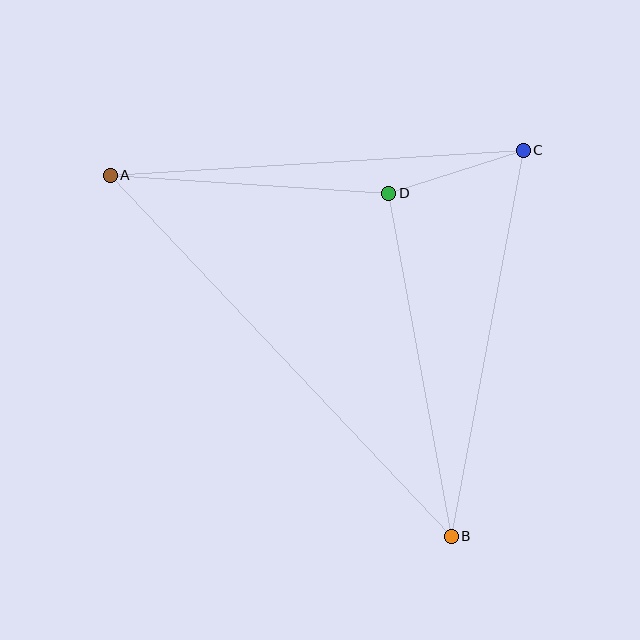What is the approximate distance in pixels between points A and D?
The distance between A and D is approximately 279 pixels.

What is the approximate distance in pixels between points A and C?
The distance between A and C is approximately 414 pixels.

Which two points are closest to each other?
Points C and D are closest to each other.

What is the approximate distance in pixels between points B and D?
The distance between B and D is approximately 349 pixels.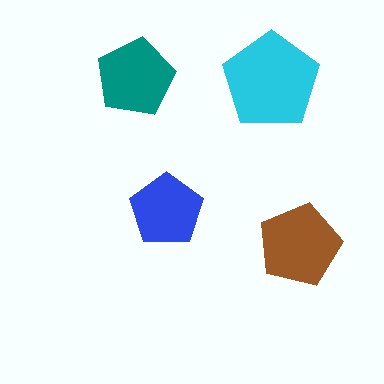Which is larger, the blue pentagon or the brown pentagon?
The brown one.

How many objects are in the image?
There are 4 objects in the image.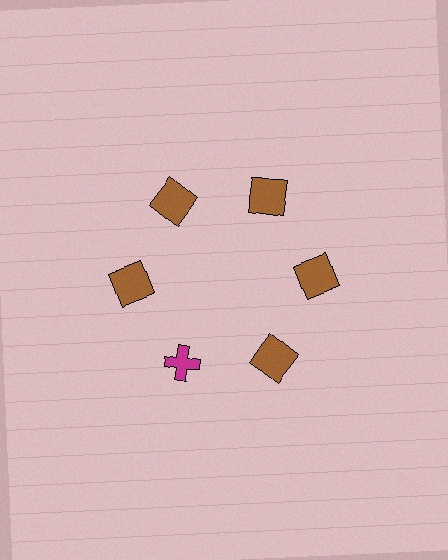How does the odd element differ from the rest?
It differs in both color (magenta instead of brown) and shape (cross instead of square).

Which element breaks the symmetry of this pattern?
The magenta cross at roughly the 7 o'clock position breaks the symmetry. All other shapes are brown squares.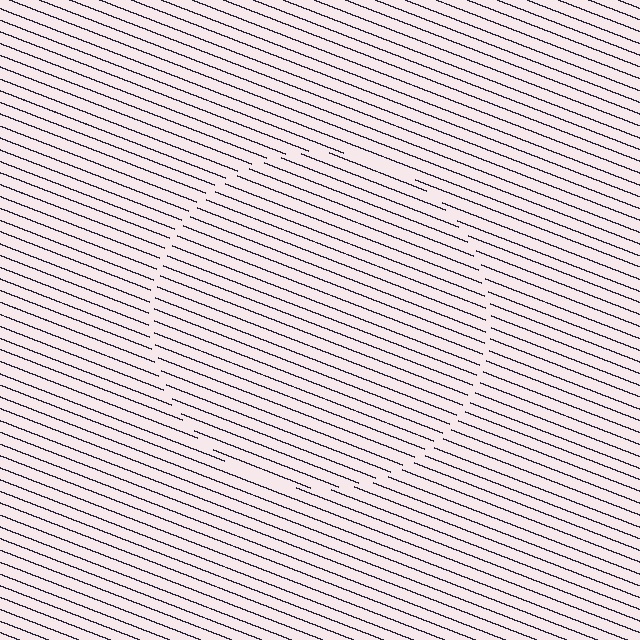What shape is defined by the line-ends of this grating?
An illusory circle. The interior of the shape contains the same grating, shifted by half a period — the contour is defined by the phase discontinuity where line-ends from the inner and outer gratings abut.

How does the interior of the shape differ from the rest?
The interior of the shape contains the same grating, shifted by half a period — the contour is defined by the phase discontinuity where line-ends from the inner and outer gratings abut.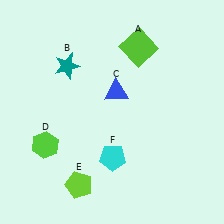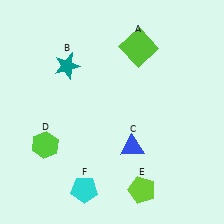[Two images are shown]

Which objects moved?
The objects that moved are: the blue triangle (C), the lime pentagon (E), the cyan pentagon (F).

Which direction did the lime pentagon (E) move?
The lime pentagon (E) moved right.